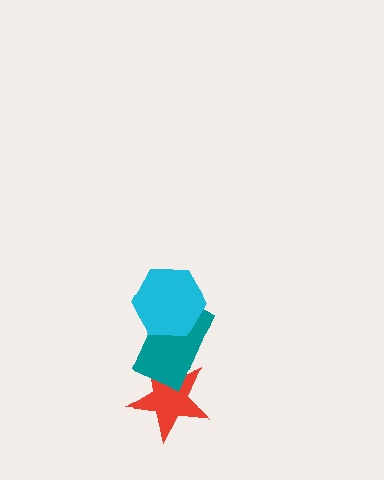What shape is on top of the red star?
The teal rectangle is on top of the red star.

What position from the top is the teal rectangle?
The teal rectangle is 2nd from the top.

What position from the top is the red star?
The red star is 3rd from the top.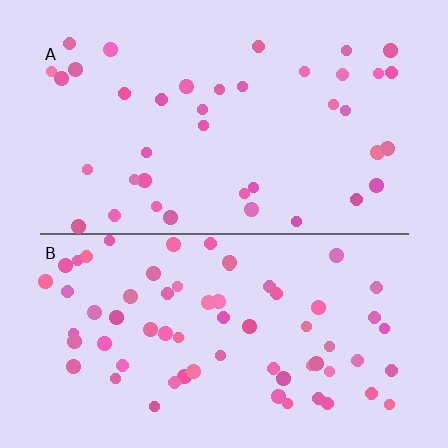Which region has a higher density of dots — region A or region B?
B (the bottom).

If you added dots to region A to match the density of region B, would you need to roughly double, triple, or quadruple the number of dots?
Approximately double.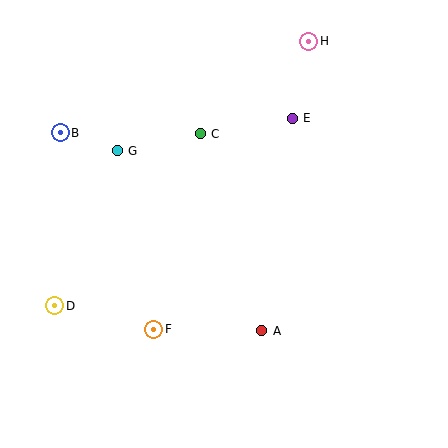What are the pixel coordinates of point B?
Point B is at (60, 133).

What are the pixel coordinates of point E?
Point E is at (292, 118).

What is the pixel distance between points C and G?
The distance between C and G is 85 pixels.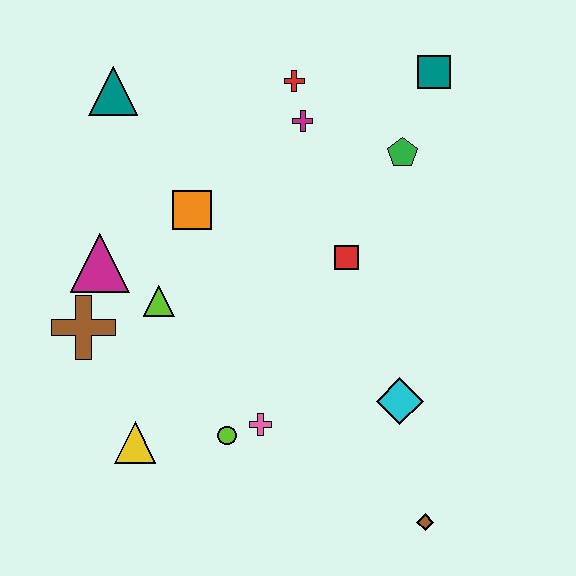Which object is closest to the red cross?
The magenta cross is closest to the red cross.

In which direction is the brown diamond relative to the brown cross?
The brown diamond is to the right of the brown cross.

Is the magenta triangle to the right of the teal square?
No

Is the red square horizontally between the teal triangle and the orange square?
No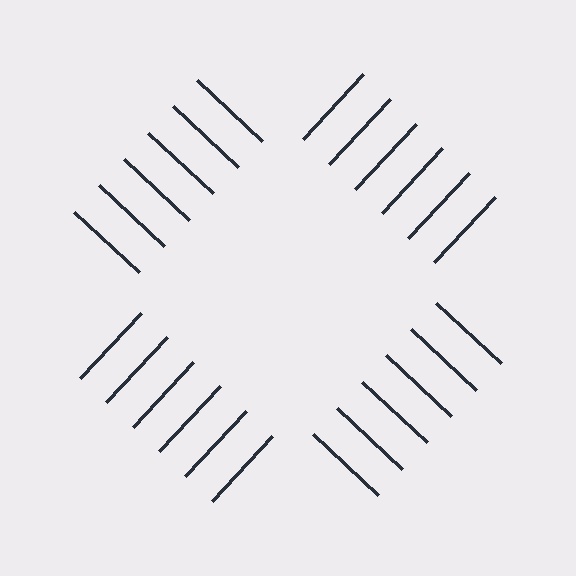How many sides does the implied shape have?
4 sides — the line-ends trace a square.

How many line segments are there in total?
24 — 6 along each of the 4 edges.